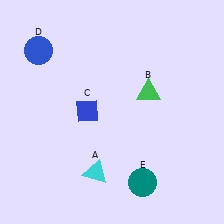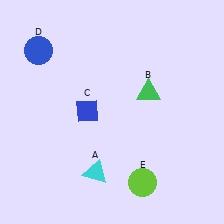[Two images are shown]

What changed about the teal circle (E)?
In Image 1, E is teal. In Image 2, it changed to lime.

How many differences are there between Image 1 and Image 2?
There is 1 difference between the two images.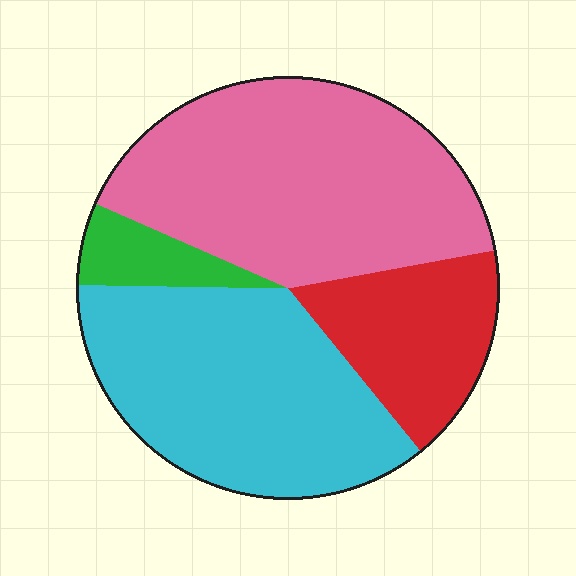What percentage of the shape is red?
Red takes up between a sixth and a third of the shape.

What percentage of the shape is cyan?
Cyan takes up between a quarter and a half of the shape.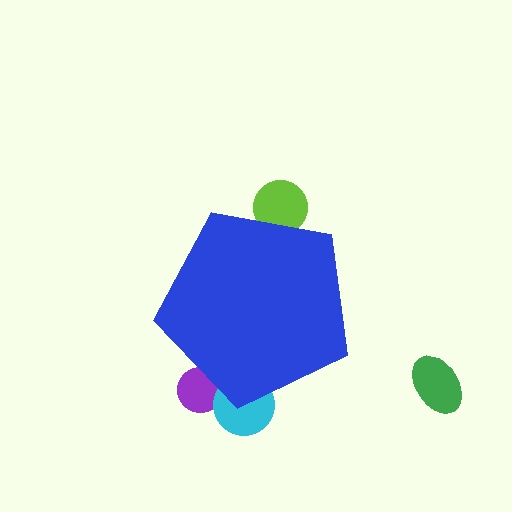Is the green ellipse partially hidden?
No, the green ellipse is fully visible.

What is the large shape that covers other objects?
A blue pentagon.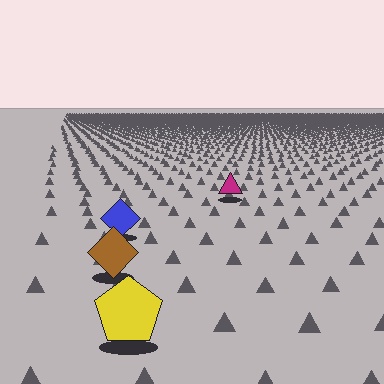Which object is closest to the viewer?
The yellow pentagon is closest. The texture marks near it are larger and more spread out.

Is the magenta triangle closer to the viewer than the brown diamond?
No. The brown diamond is closer — you can tell from the texture gradient: the ground texture is coarser near it.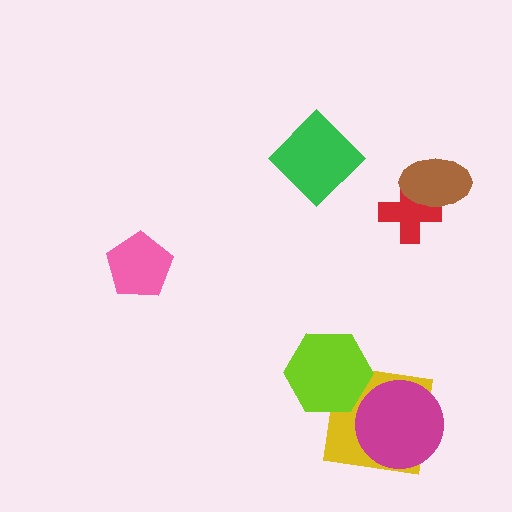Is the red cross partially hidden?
Yes, it is partially covered by another shape.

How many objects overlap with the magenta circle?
1 object overlaps with the magenta circle.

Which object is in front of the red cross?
The brown ellipse is in front of the red cross.